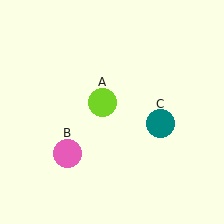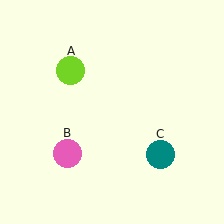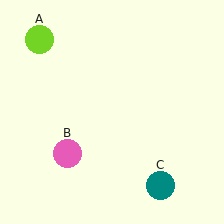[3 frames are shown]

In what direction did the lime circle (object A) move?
The lime circle (object A) moved up and to the left.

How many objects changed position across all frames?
2 objects changed position: lime circle (object A), teal circle (object C).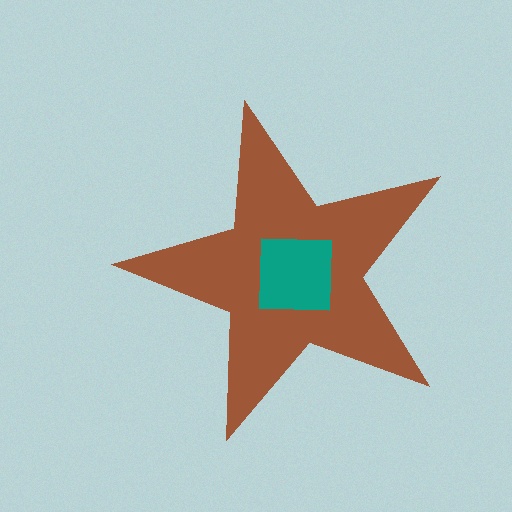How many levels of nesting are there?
2.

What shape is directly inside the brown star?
The teal square.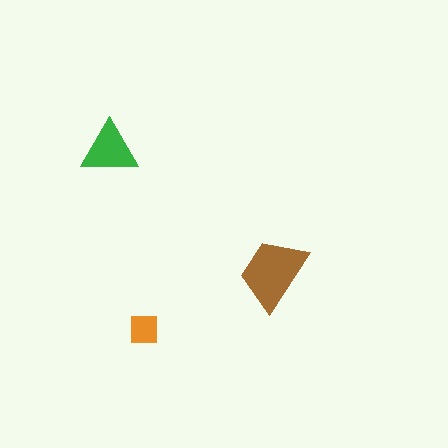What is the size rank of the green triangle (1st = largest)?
2nd.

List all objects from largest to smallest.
The brown trapezoid, the green triangle, the orange square.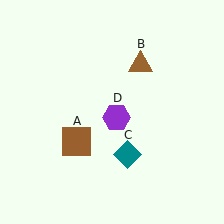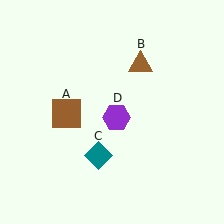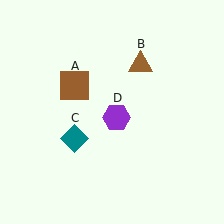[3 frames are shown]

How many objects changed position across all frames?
2 objects changed position: brown square (object A), teal diamond (object C).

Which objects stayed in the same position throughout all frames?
Brown triangle (object B) and purple hexagon (object D) remained stationary.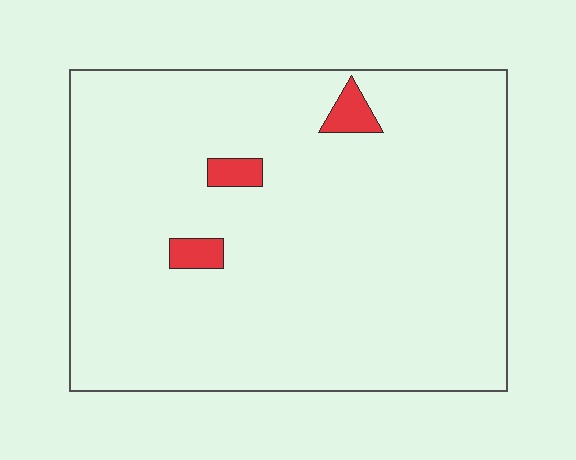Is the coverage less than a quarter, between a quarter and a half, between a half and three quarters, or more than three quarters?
Less than a quarter.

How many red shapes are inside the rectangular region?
3.